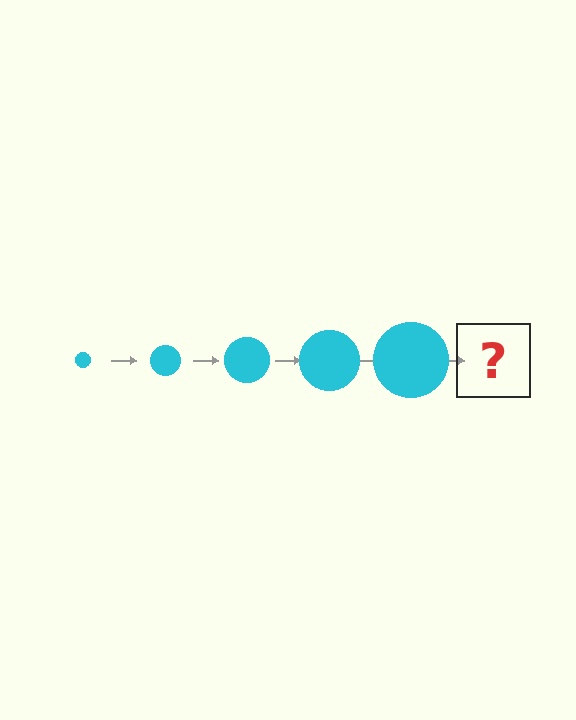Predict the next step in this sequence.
The next step is a cyan circle, larger than the previous one.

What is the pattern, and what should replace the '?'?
The pattern is that the circle gets progressively larger each step. The '?' should be a cyan circle, larger than the previous one.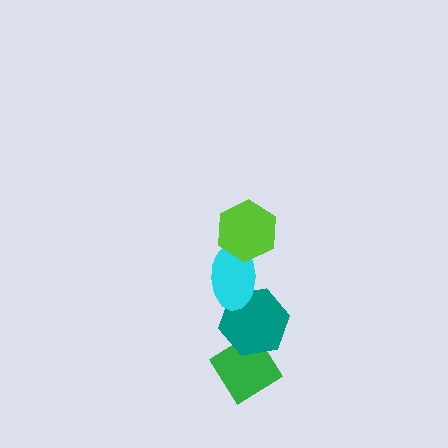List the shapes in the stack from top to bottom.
From top to bottom: the lime hexagon, the cyan ellipse, the teal hexagon, the green diamond.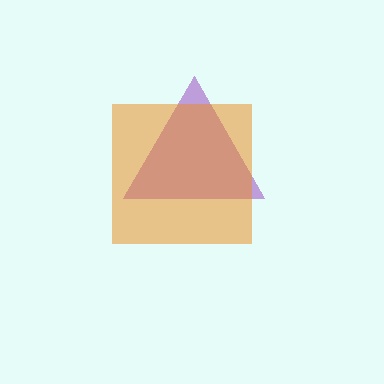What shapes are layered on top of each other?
The layered shapes are: a purple triangle, an orange square.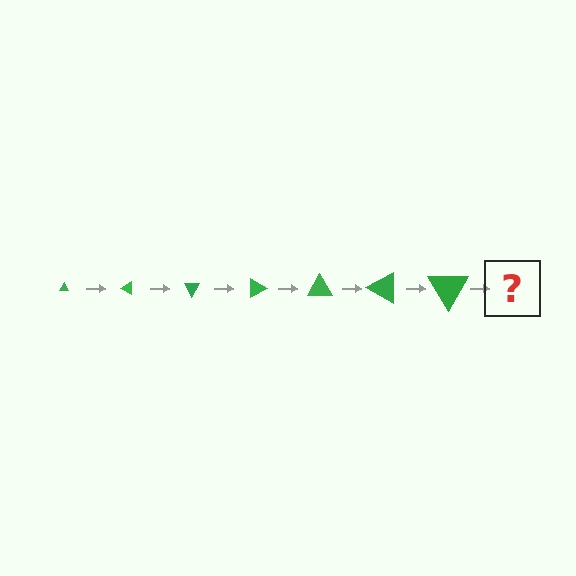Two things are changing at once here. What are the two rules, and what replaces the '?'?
The two rules are that the triangle grows larger each step and it rotates 30 degrees each step. The '?' should be a triangle, larger than the previous one and rotated 210 degrees from the start.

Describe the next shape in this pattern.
It should be a triangle, larger than the previous one and rotated 210 degrees from the start.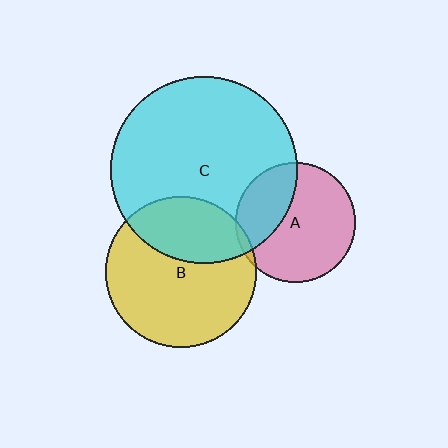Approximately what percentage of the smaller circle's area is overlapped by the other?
Approximately 30%.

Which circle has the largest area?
Circle C (cyan).